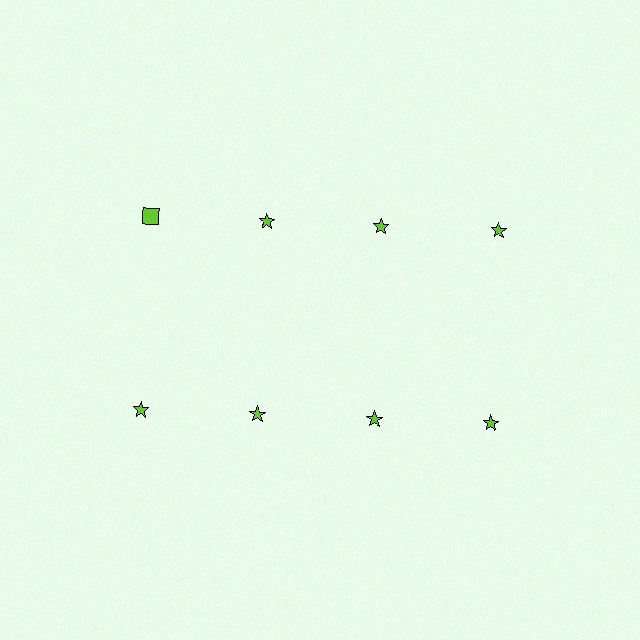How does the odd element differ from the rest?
It has a different shape: square instead of star.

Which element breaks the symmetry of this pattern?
The lime square in the top row, leftmost column breaks the symmetry. All other shapes are lime stars.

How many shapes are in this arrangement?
There are 8 shapes arranged in a grid pattern.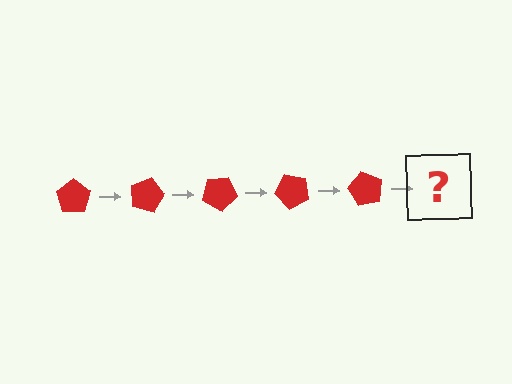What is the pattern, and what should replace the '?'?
The pattern is that the pentagon rotates 15 degrees each step. The '?' should be a red pentagon rotated 75 degrees.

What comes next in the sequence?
The next element should be a red pentagon rotated 75 degrees.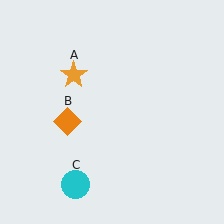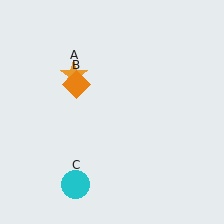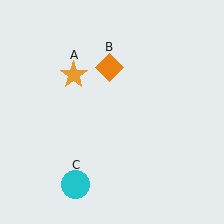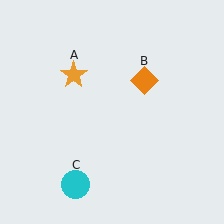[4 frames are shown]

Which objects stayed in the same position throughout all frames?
Orange star (object A) and cyan circle (object C) remained stationary.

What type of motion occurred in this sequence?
The orange diamond (object B) rotated clockwise around the center of the scene.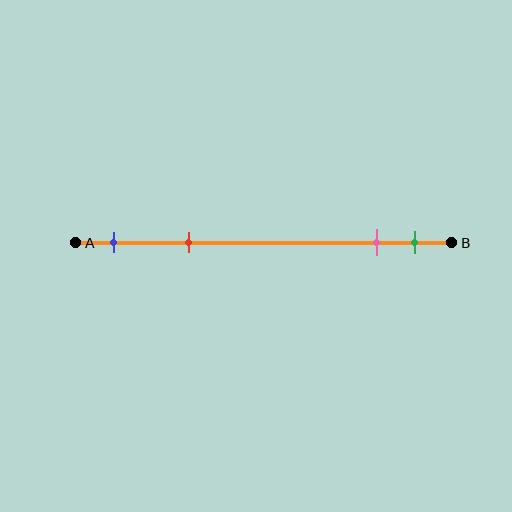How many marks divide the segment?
There are 4 marks dividing the segment.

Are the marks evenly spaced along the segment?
No, the marks are not evenly spaced.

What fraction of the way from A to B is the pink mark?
The pink mark is approximately 80% (0.8) of the way from A to B.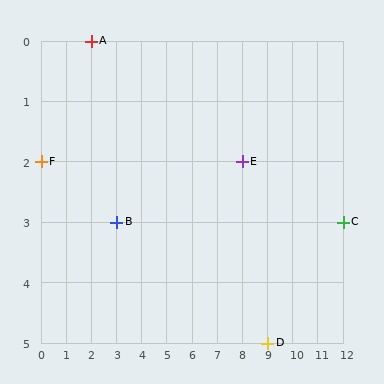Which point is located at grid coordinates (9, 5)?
Point D is at (9, 5).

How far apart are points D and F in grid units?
Points D and F are 9 columns and 3 rows apart (about 9.5 grid units diagonally).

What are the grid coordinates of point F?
Point F is at grid coordinates (0, 2).